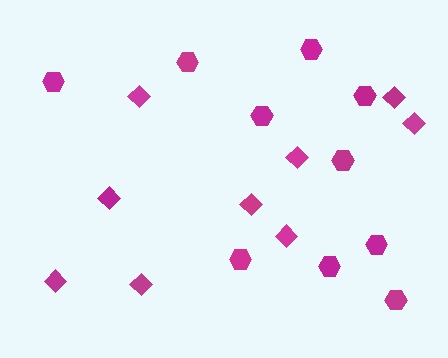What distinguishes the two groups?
There are 2 groups: one group of diamonds (9) and one group of hexagons (10).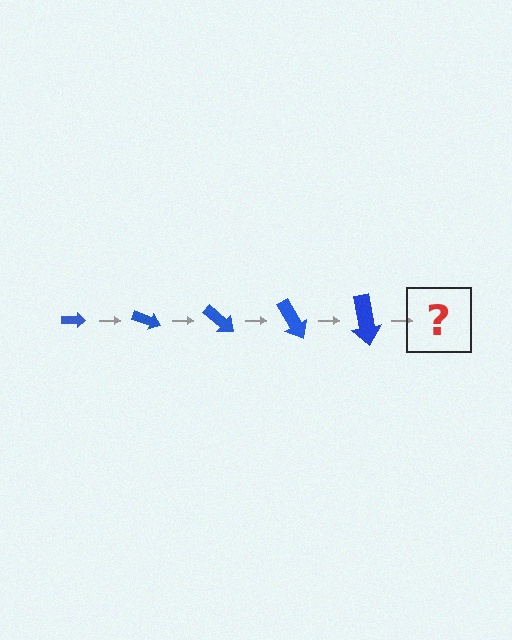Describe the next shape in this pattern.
It should be an arrow, larger than the previous one and rotated 100 degrees from the start.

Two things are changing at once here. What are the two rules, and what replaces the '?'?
The two rules are that the arrow grows larger each step and it rotates 20 degrees each step. The '?' should be an arrow, larger than the previous one and rotated 100 degrees from the start.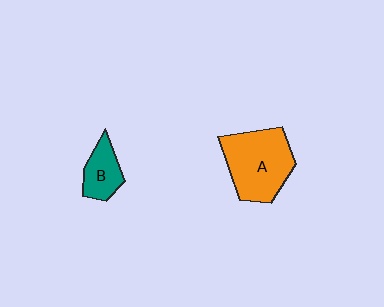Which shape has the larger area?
Shape A (orange).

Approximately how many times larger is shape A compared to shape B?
Approximately 2.2 times.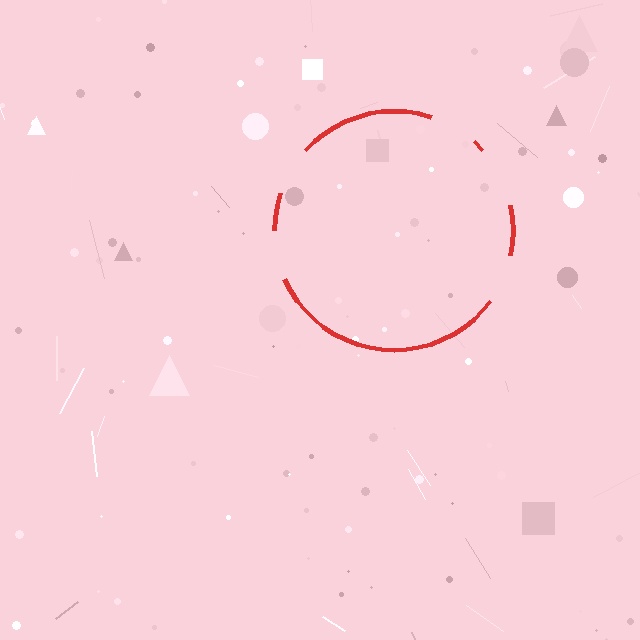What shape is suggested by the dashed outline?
The dashed outline suggests a circle.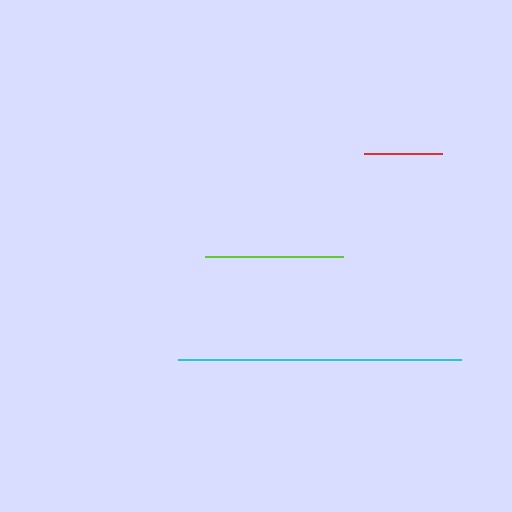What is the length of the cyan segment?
The cyan segment is approximately 283 pixels long.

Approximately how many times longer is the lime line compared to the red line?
The lime line is approximately 1.8 times the length of the red line.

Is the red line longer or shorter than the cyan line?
The cyan line is longer than the red line.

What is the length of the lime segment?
The lime segment is approximately 138 pixels long.